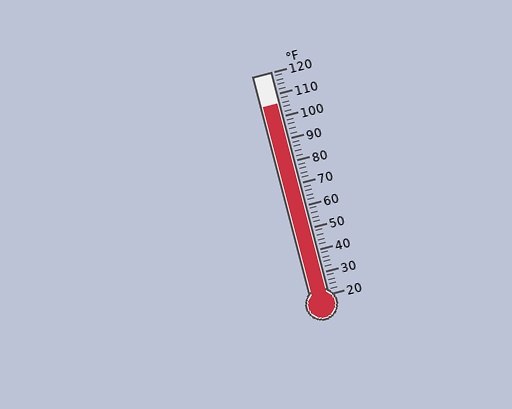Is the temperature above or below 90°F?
The temperature is above 90°F.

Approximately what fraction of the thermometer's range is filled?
The thermometer is filled to approximately 85% of its range.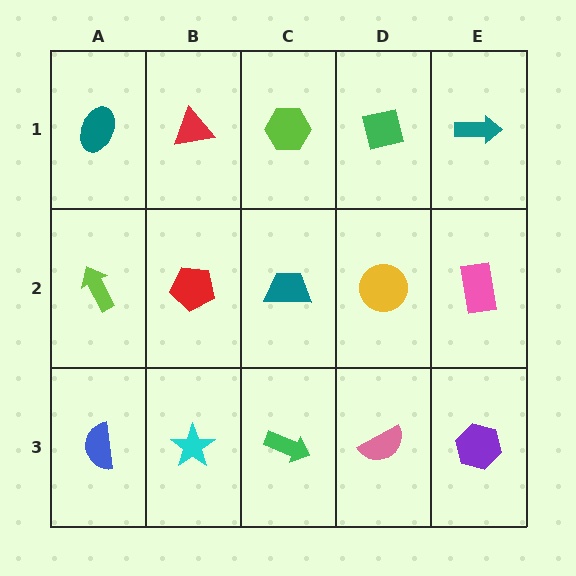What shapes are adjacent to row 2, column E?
A teal arrow (row 1, column E), a purple hexagon (row 3, column E), a yellow circle (row 2, column D).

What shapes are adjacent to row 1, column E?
A pink rectangle (row 2, column E), a green square (row 1, column D).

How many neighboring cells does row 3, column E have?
2.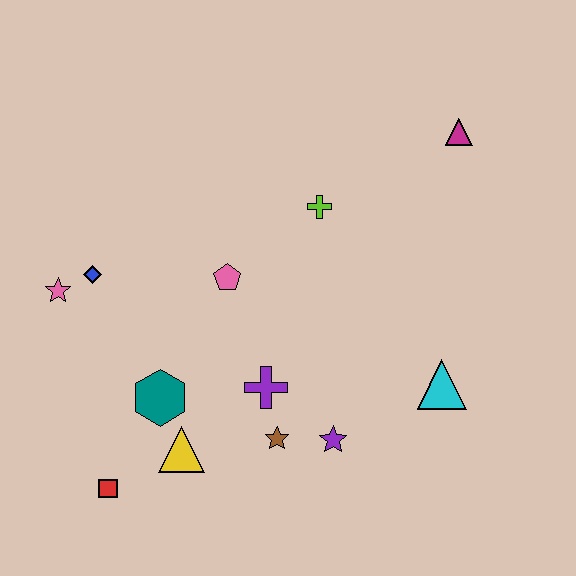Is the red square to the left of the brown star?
Yes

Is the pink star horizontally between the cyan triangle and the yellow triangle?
No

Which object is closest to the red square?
The yellow triangle is closest to the red square.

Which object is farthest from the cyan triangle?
The pink star is farthest from the cyan triangle.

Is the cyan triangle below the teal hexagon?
No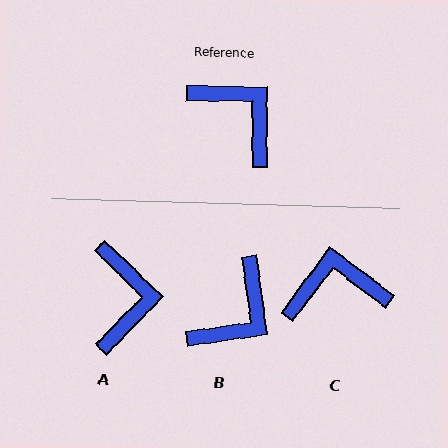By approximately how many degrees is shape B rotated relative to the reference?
Approximately 82 degrees clockwise.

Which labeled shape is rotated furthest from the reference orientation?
B, about 82 degrees away.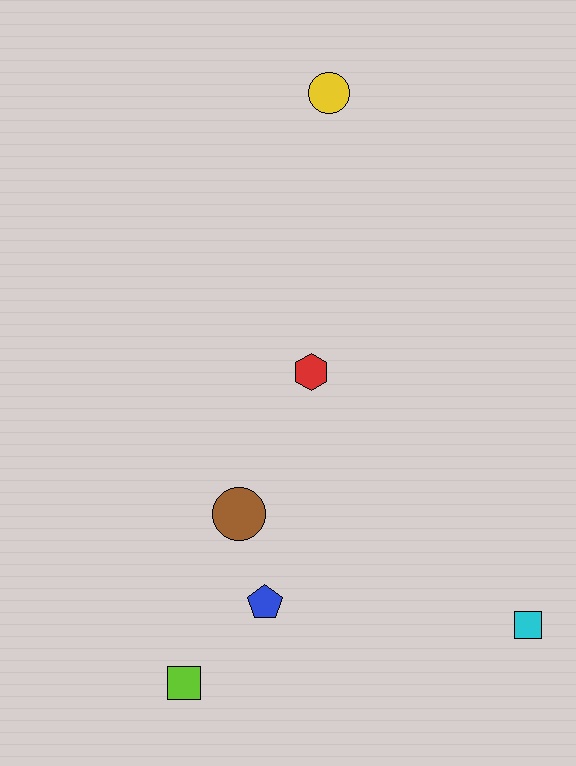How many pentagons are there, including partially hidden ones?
There is 1 pentagon.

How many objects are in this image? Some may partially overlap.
There are 6 objects.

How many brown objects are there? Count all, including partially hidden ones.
There is 1 brown object.